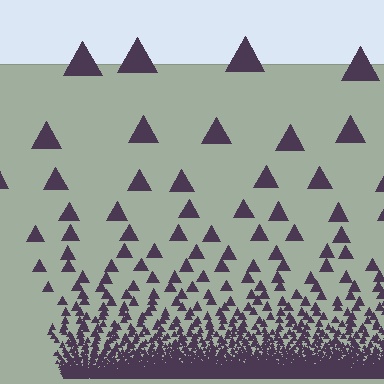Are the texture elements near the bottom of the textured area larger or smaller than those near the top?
Smaller. The gradient is inverted — elements near the bottom are smaller and denser.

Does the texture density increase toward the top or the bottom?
Density increases toward the bottom.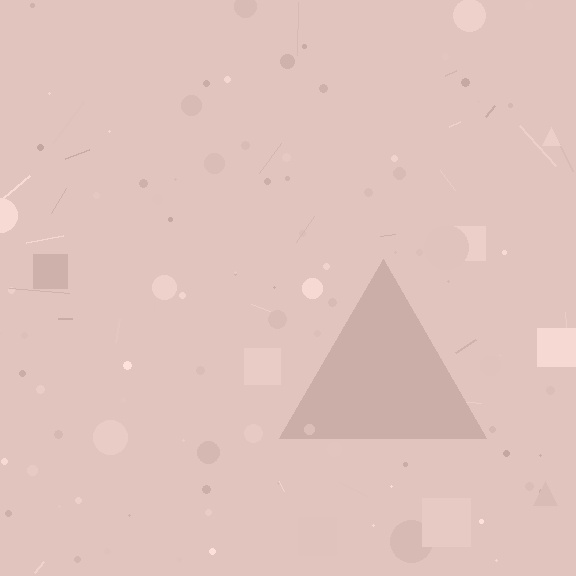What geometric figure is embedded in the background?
A triangle is embedded in the background.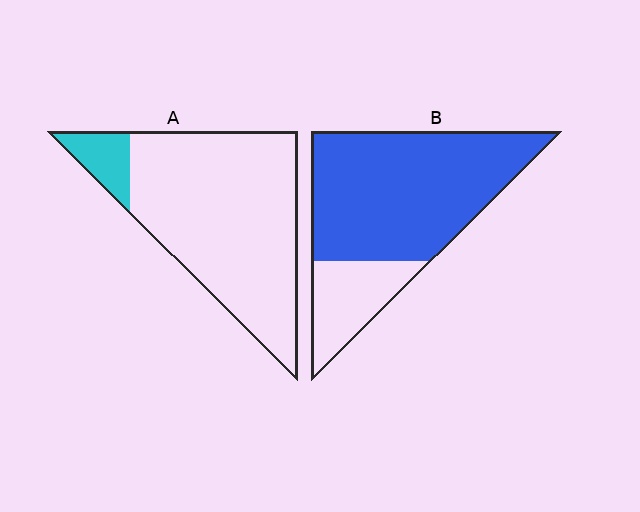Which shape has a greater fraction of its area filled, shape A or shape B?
Shape B.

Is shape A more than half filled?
No.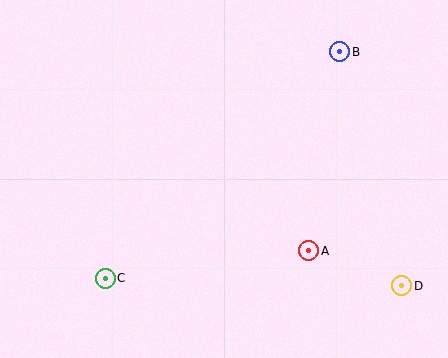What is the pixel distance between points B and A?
The distance between B and A is 201 pixels.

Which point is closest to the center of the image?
Point A at (309, 251) is closest to the center.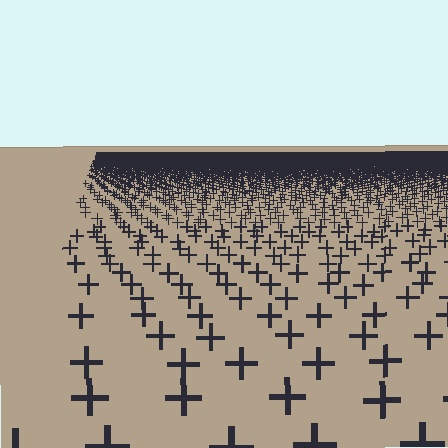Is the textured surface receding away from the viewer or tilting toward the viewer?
The surface is receding away from the viewer. Texture elements get smaller and denser toward the top.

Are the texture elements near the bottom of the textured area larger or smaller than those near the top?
Larger. Near the bottom, elements are closer to the viewer and appear at a bigger on-screen size.